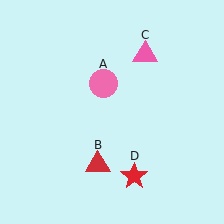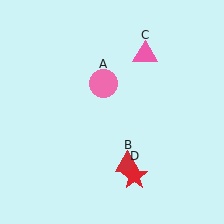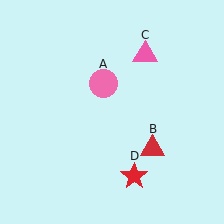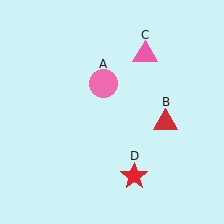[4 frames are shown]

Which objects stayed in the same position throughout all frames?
Pink circle (object A) and pink triangle (object C) and red star (object D) remained stationary.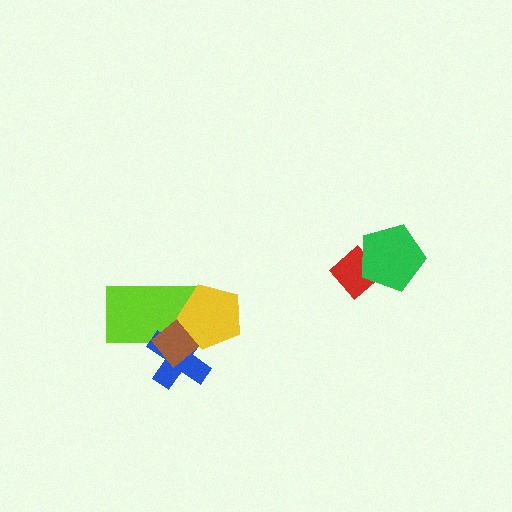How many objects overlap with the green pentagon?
1 object overlaps with the green pentagon.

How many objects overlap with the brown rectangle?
3 objects overlap with the brown rectangle.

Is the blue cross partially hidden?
Yes, it is partially covered by another shape.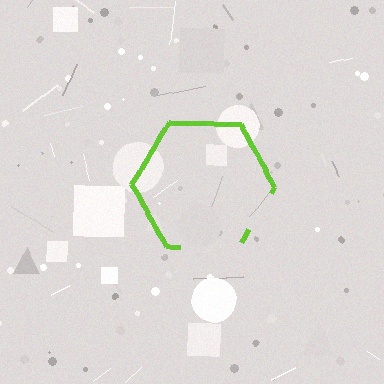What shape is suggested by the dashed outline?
The dashed outline suggests a hexagon.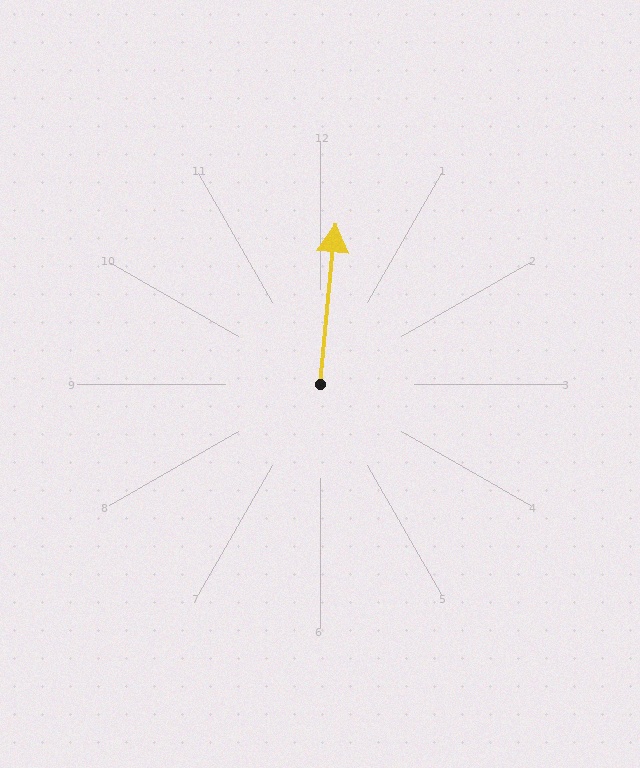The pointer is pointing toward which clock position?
Roughly 12 o'clock.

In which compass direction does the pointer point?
North.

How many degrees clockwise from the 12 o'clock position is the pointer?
Approximately 6 degrees.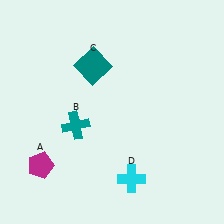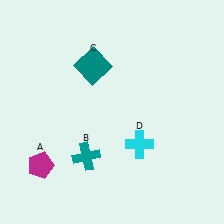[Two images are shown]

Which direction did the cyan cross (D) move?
The cyan cross (D) moved up.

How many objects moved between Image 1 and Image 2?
2 objects moved between the two images.